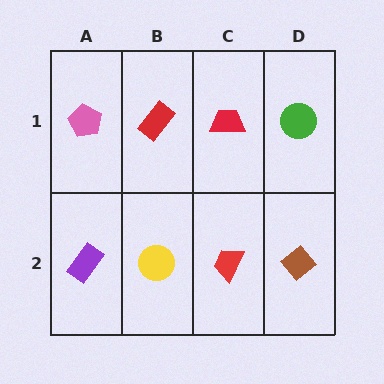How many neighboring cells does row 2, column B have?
3.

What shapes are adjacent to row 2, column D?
A green circle (row 1, column D), a red trapezoid (row 2, column C).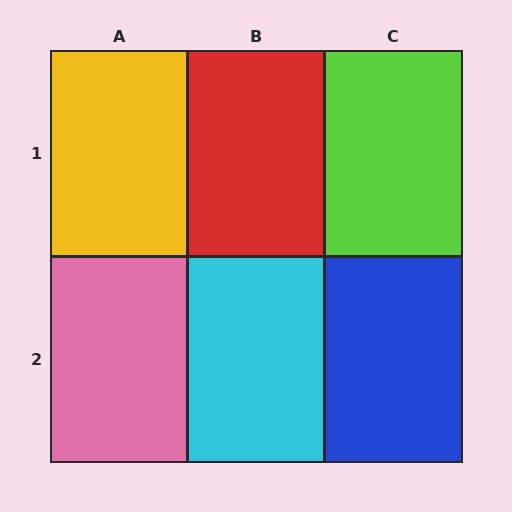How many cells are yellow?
1 cell is yellow.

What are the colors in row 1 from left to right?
Yellow, red, lime.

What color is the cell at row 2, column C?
Blue.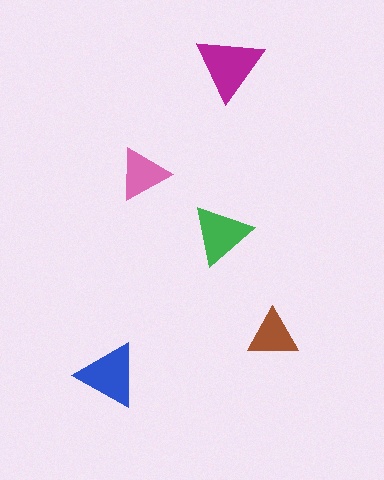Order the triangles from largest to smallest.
the magenta one, the blue one, the green one, the pink one, the brown one.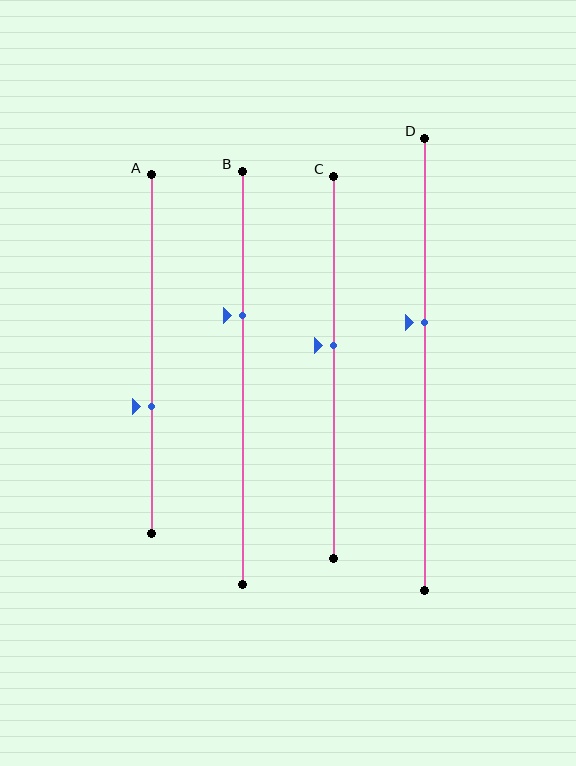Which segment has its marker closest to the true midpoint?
Segment C has its marker closest to the true midpoint.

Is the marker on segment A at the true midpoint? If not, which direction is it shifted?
No, the marker on segment A is shifted downward by about 15% of the segment length.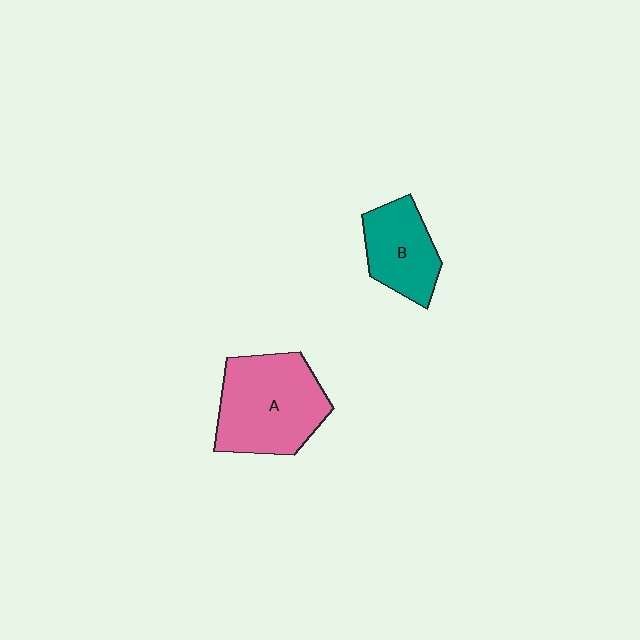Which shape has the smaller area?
Shape B (teal).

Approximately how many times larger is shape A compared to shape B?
Approximately 1.6 times.